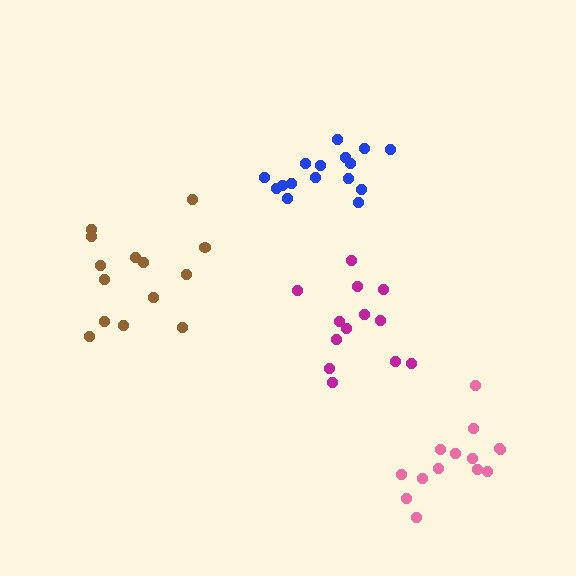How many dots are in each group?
Group 1: 14 dots, Group 2: 16 dots, Group 3: 14 dots, Group 4: 13 dots (57 total).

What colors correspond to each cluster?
The clusters are colored: brown, blue, pink, magenta.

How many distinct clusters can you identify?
There are 4 distinct clusters.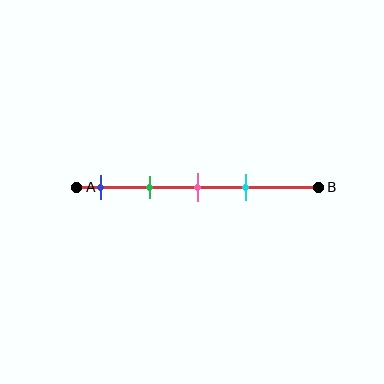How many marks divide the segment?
There are 4 marks dividing the segment.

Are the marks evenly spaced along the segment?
Yes, the marks are approximately evenly spaced.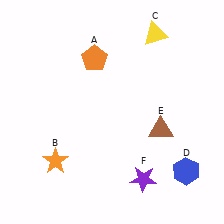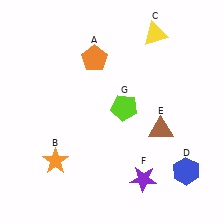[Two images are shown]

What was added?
A lime pentagon (G) was added in Image 2.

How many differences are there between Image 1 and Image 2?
There is 1 difference between the two images.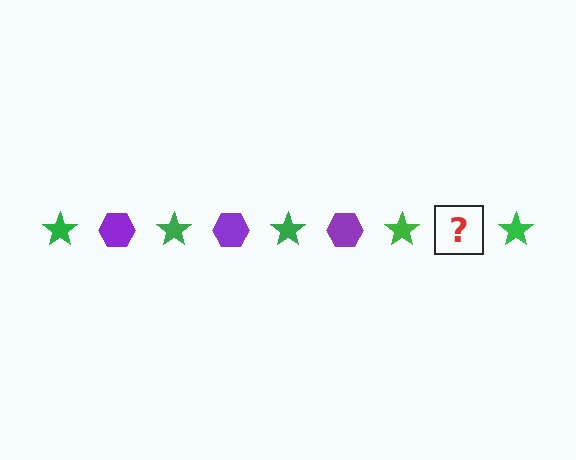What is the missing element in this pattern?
The missing element is a purple hexagon.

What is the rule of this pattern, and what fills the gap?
The rule is that the pattern alternates between green star and purple hexagon. The gap should be filled with a purple hexagon.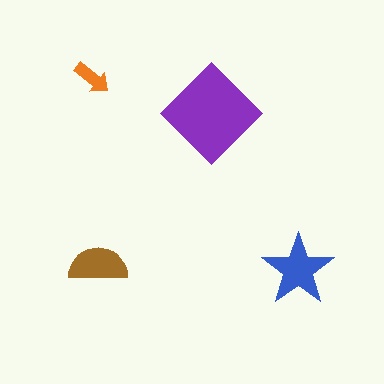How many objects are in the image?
There are 4 objects in the image.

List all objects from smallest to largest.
The orange arrow, the brown semicircle, the blue star, the purple diamond.